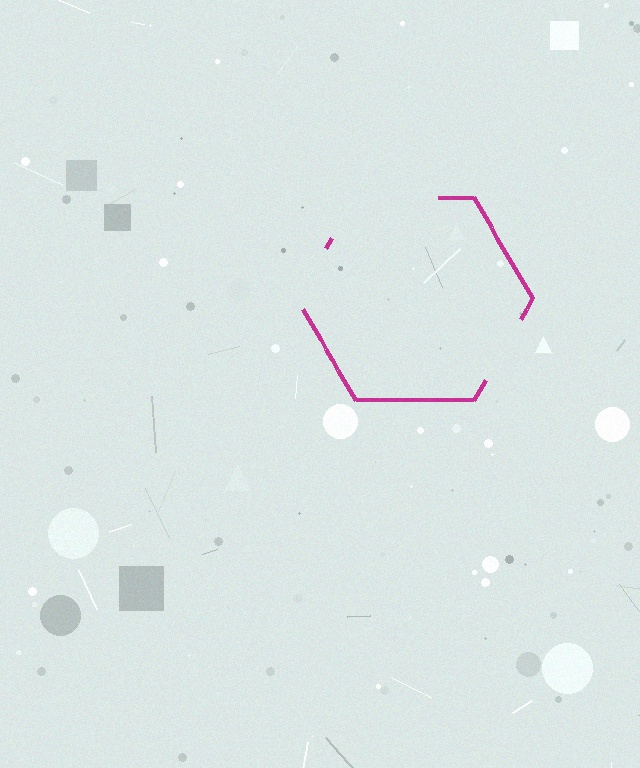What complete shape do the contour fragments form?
The contour fragments form a hexagon.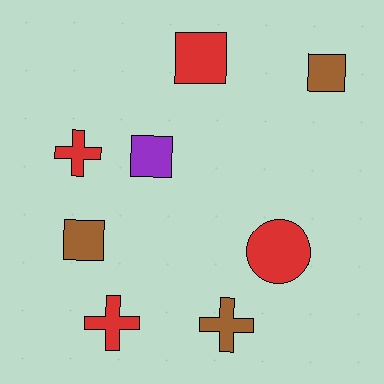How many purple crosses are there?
There are no purple crosses.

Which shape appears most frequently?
Square, with 4 objects.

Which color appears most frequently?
Red, with 4 objects.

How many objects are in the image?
There are 8 objects.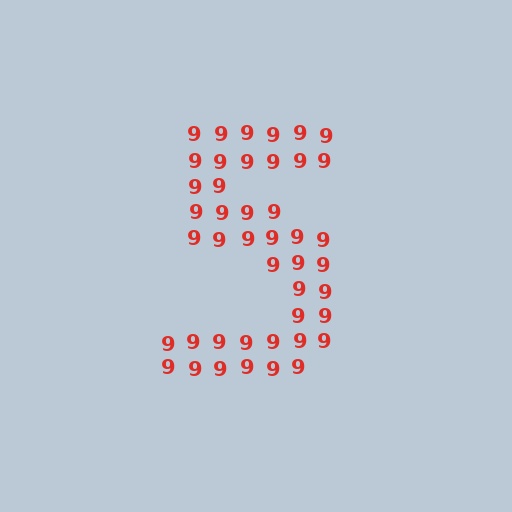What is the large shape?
The large shape is the digit 5.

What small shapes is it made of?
It is made of small digit 9's.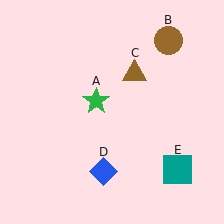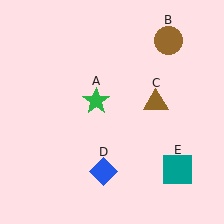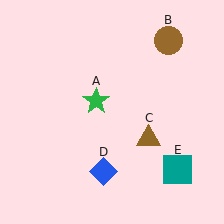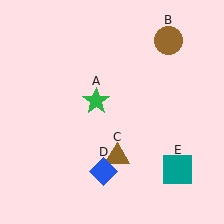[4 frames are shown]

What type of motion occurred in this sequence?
The brown triangle (object C) rotated clockwise around the center of the scene.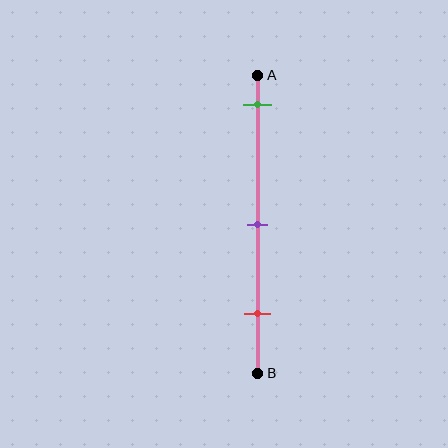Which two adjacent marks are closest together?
The purple and red marks are the closest adjacent pair.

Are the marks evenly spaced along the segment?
Yes, the marks are approximately evenly spaced.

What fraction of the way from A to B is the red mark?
The red mark is approximately 80% (0.8) of the way from A to B.